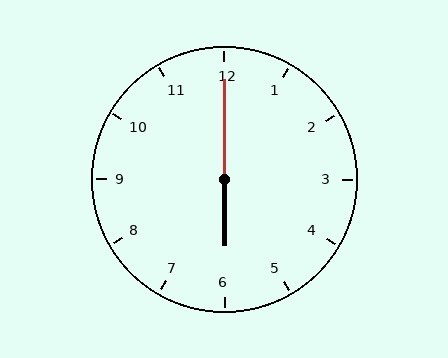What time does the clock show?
6:00.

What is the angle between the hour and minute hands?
Approximately 180 degrees.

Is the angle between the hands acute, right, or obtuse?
It is obtuse.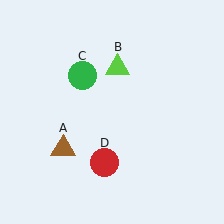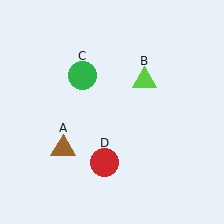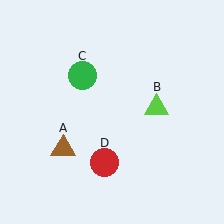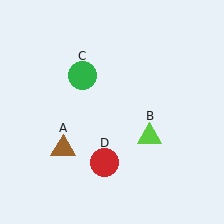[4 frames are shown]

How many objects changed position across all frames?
1 object changed position: lime triangle (object B).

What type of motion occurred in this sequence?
The lime triangle (object B) rotated clockwise around the center of the scene.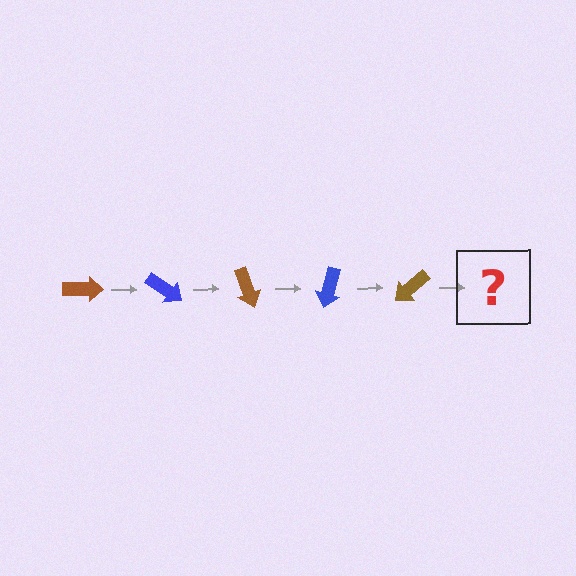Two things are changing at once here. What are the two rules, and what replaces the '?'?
The two rules are that it rotates 35 degrees each step and the color cycles through brown and blue. The '?' should be a blue arrow, rotated 175 degrees from the start.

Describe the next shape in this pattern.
It should be a blue arrow, rotated 175 degrees from the start.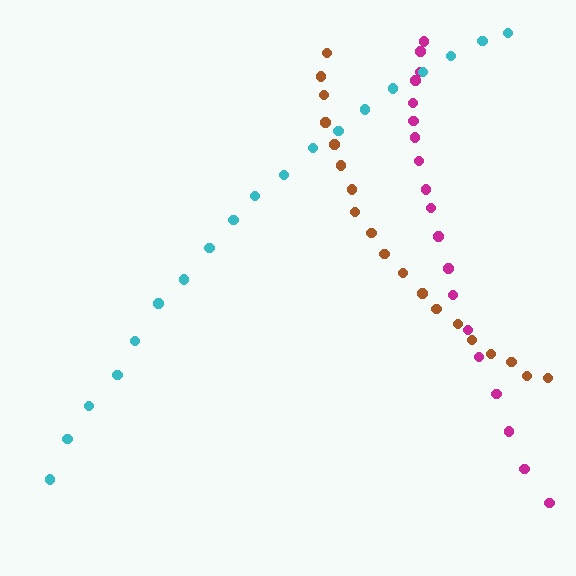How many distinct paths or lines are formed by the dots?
There are 3 distinct paths.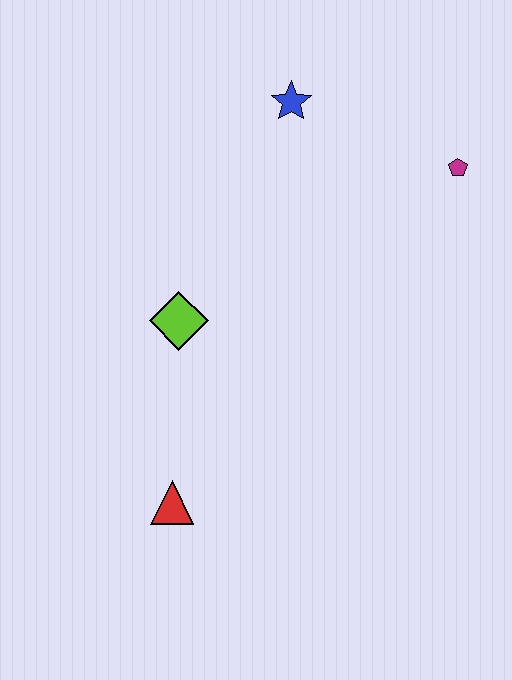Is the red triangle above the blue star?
No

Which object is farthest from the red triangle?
The magenta pentagon is farthest from the red triangle.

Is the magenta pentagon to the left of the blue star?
No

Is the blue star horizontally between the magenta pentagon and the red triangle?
Yes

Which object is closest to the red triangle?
The lime diamond is closest to the red triangle.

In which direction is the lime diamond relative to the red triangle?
The lime diamond is above the red triangle.